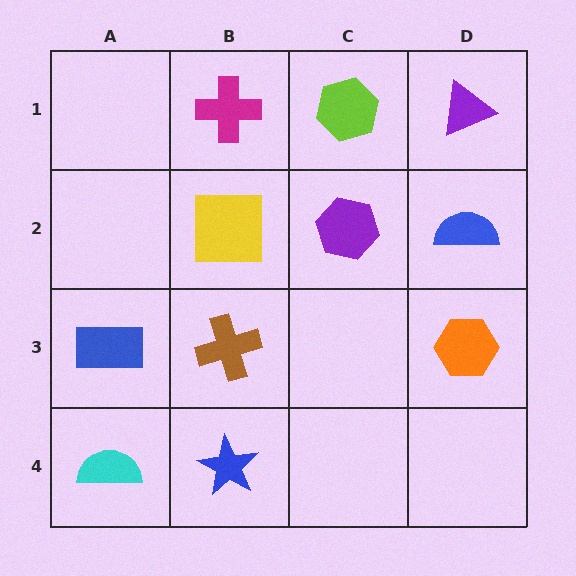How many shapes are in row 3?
3 shapes.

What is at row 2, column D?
A blue semicircle.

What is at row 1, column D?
A purple triangle.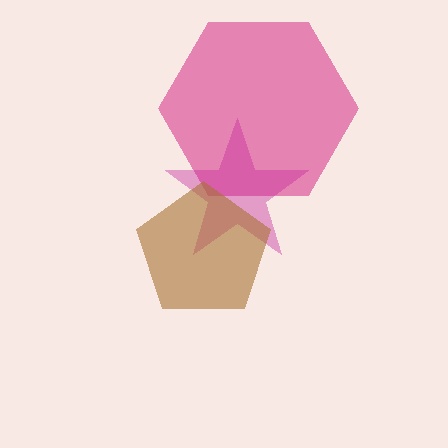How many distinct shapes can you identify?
There are 3 distinct shapes: a pink hexagon, a magenta star, a brown pentagon.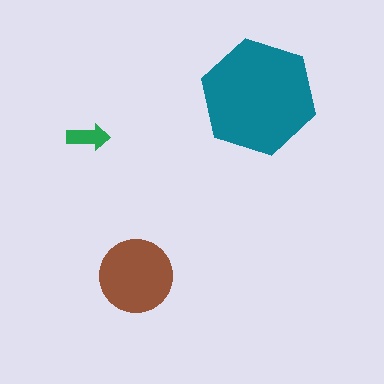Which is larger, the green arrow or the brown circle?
The brown circle.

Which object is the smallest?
The green arrow.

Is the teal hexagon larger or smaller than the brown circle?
Larger.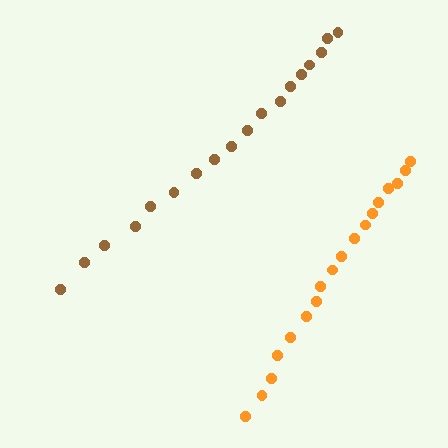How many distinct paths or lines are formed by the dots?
There are 2 distinct paths.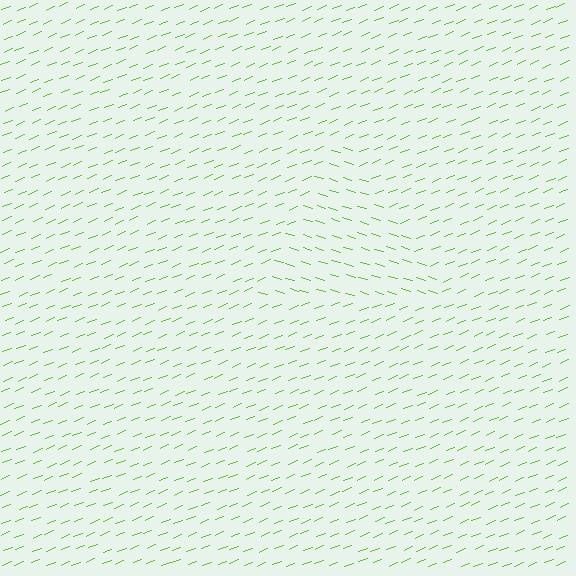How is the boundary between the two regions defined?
The boundary is defined purely by a change in line orientation (approximately 39 degrees difference). All lines are the same color and thickness.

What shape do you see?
I see a triangle.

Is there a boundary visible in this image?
Yes, there is a texture boundary formed by a change in line orientation.